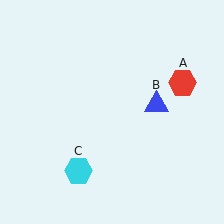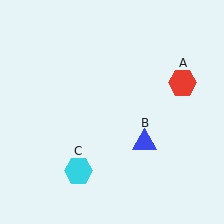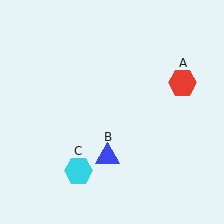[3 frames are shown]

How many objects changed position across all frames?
1 object changed position: blue triangle (object B).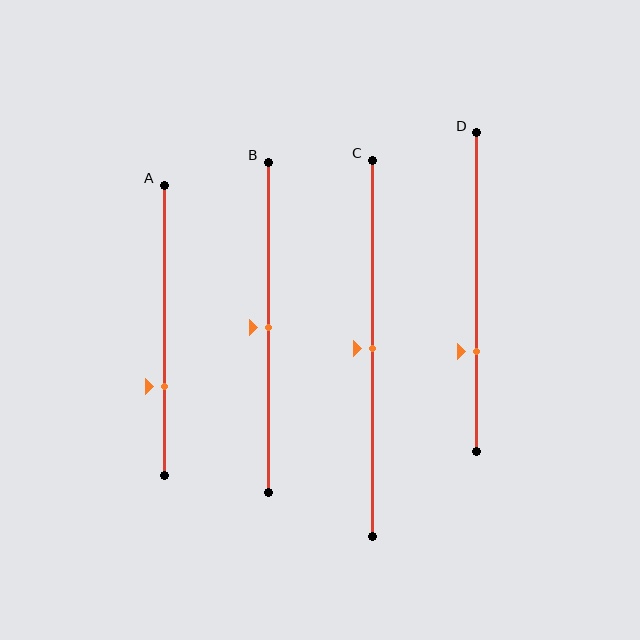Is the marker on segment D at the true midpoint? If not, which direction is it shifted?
No, the marker on segment D is shifted downward by about 19% of the segment length.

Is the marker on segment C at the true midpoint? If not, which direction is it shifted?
Yes, the marker on segment C is at the true midpoint.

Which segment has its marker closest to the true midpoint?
Segment B has its marker closest to the true midpoint.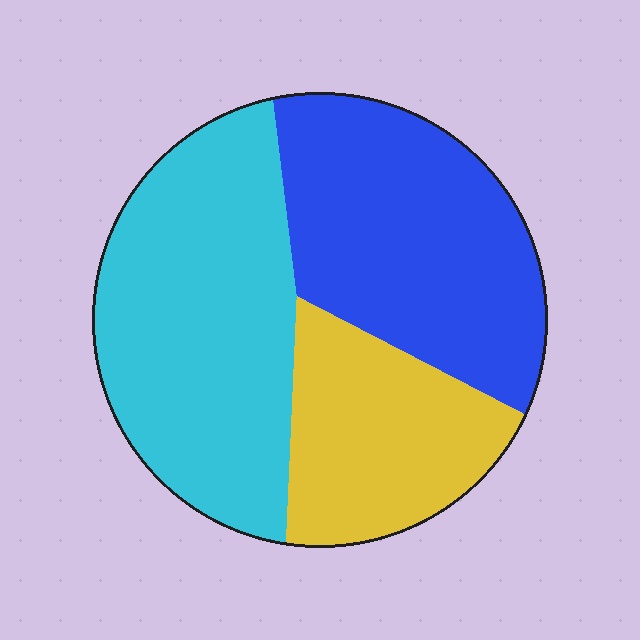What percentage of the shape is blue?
Blue covers about 35% of the shape.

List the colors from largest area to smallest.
From largest to smallest: cyan, blue, yellow.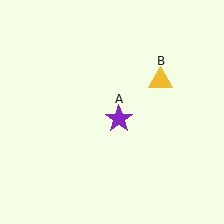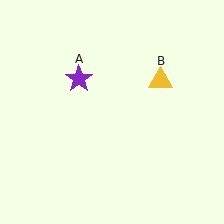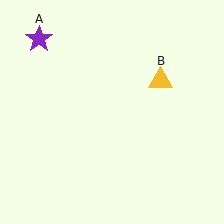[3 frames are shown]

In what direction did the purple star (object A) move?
The purple star (object A) moved up and to the left.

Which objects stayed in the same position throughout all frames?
Yellow triangle (object B) remained stationary.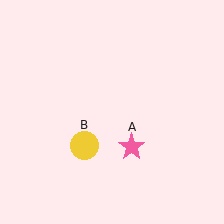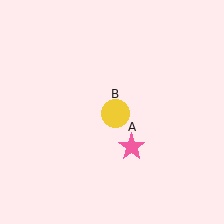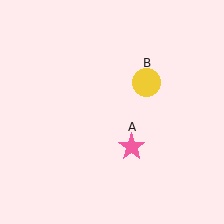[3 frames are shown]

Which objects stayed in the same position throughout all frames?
Pink star (object A) remained stationary.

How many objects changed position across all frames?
1 object changed position: yellow circle (object B).